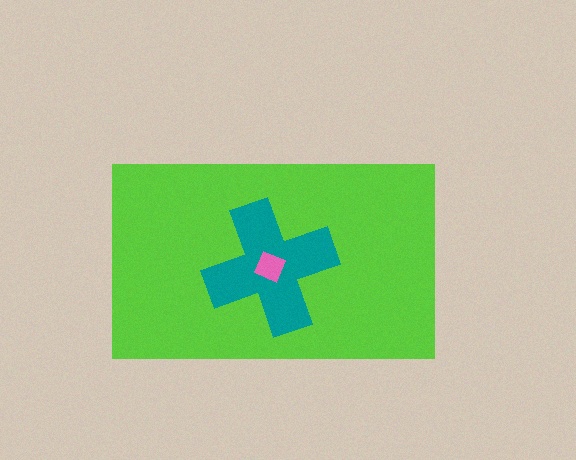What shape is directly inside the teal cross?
The pink square.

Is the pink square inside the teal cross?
Yes.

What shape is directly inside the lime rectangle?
The teal cross.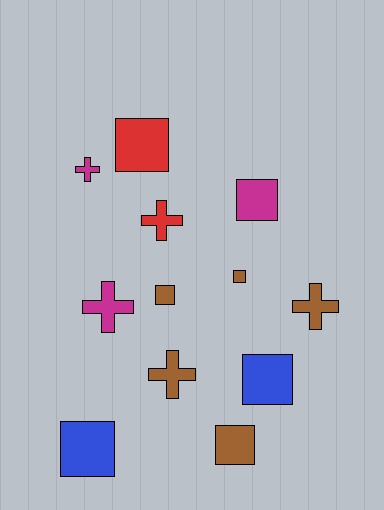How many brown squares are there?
There are 3 brown squares.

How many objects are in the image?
There are 12 objects.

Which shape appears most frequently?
Square, with 7 objects.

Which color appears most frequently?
Brown, with 5 objects.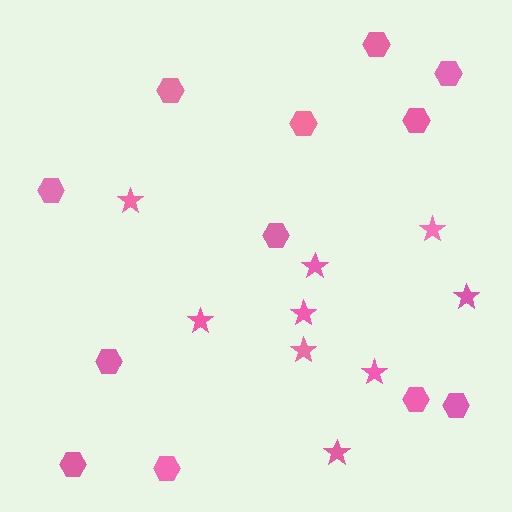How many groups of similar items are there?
There are 2 groups: one group of stars (9) and one group of hexagons (12).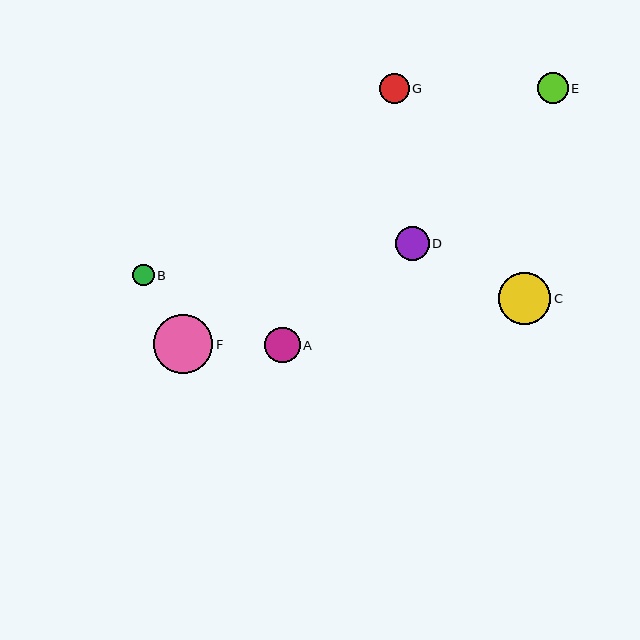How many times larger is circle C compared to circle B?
Circle C is approximately 2.5 times the size of circle B.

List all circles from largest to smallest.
From largest to smallest: F, C, A, D, E, G, B.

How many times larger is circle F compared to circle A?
Circle F is approximately 1.7 times the size of circle A.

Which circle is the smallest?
Circle B is the smallest with a size of approximately 21 pixels.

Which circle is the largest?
Circle F is the largest with a size of approximately 59 pixels.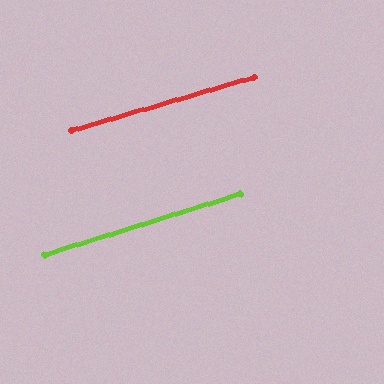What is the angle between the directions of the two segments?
Approximately 1 degree.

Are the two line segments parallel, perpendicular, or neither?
Parallel — their directions differ by only 0.7°.